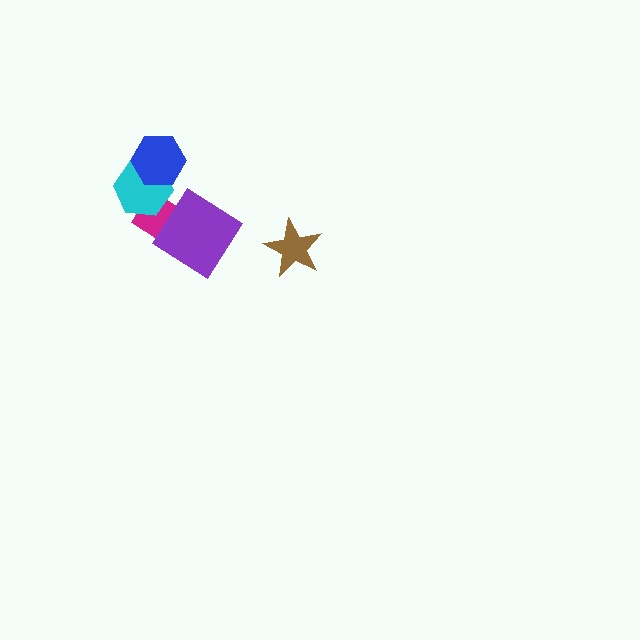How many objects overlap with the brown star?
0 objects overlap with the brown star.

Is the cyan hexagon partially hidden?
Yes, it is partially covered by another shape.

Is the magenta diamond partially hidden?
Yes, it is partially covered by another shape.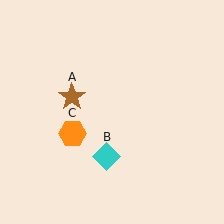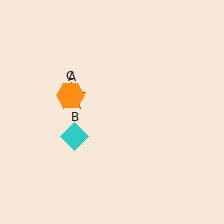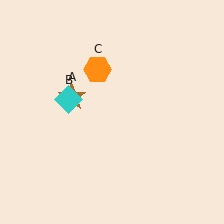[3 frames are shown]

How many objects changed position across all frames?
2 objects changed position: cyan diamond (object B), orange hexagon (object C).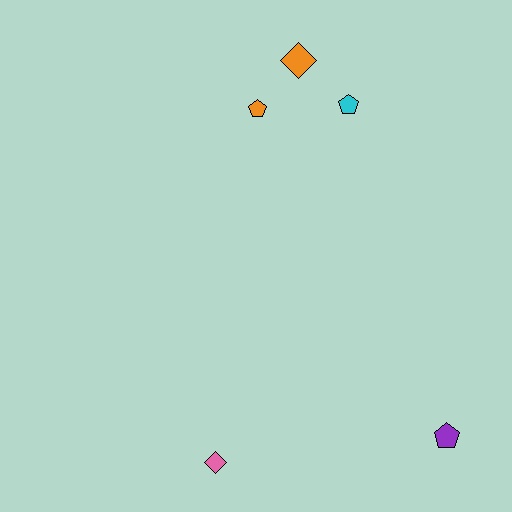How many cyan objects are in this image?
There is 1 cyan object.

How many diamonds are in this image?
There are 2 diamonds.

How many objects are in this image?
There are 5 objects.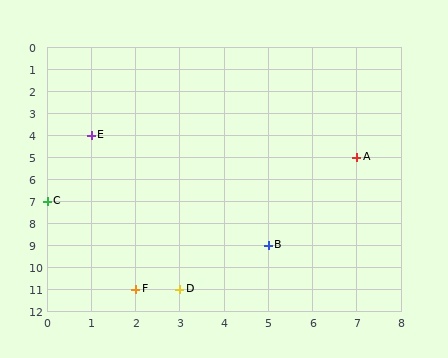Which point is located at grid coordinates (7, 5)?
Point A is at (7, 5).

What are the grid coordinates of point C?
Point C is at grid coordinates (0, 7).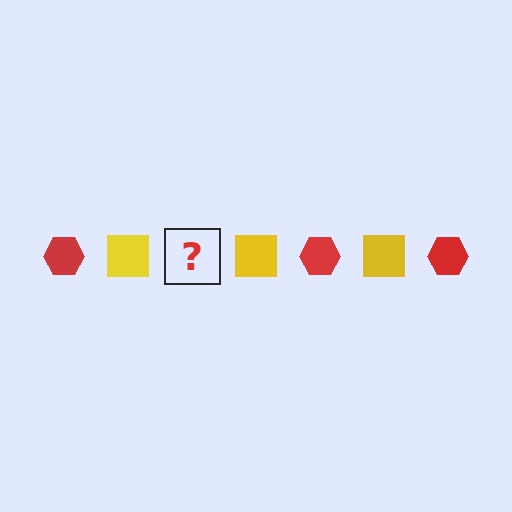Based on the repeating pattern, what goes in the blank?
The blank should be a red hexagon.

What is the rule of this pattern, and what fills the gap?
The rule is that the pattern alternates between red hexagon and yellow square. The gap should be filled with a red hexagon.